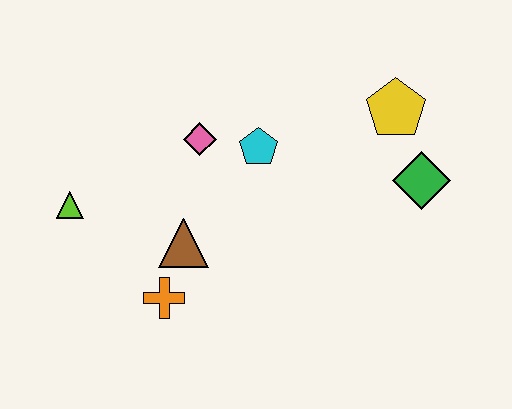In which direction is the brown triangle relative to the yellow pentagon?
The brown triangle is to the left of the yellow pentagon.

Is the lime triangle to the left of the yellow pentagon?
Yes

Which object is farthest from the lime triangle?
The green diamond is farthest from the lime triangle.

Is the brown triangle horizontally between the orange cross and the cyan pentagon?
Yes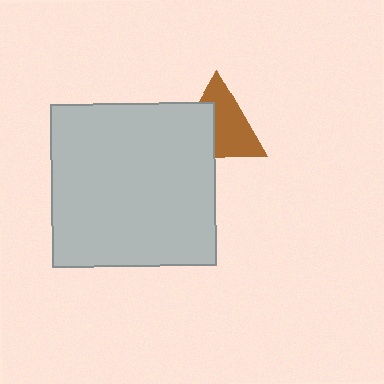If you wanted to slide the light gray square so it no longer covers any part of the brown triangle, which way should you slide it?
Slide it toward the lower-left — that is the most direct way to separate the two shapes.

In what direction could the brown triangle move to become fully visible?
The brown triangle could move toward the upper-right. That would shift it out from behind the light gray square entirely.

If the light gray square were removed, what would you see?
You would see the complete brown triangle.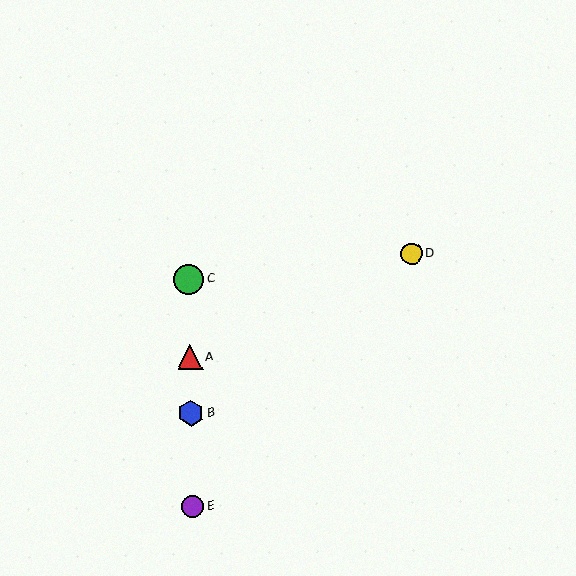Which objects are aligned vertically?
Objects A, B, C, E are aligned vertically.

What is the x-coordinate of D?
Object D is at x≈412.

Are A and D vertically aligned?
No, A is at x≈190 and D is at x≈412.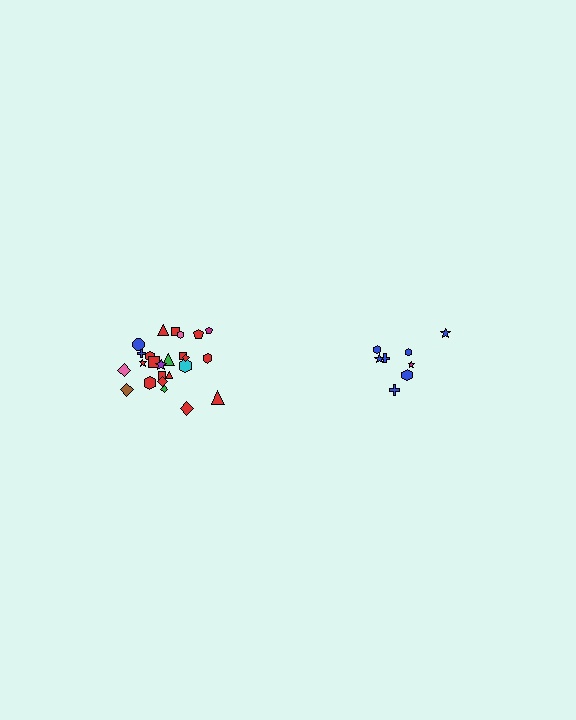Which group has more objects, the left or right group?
The left group.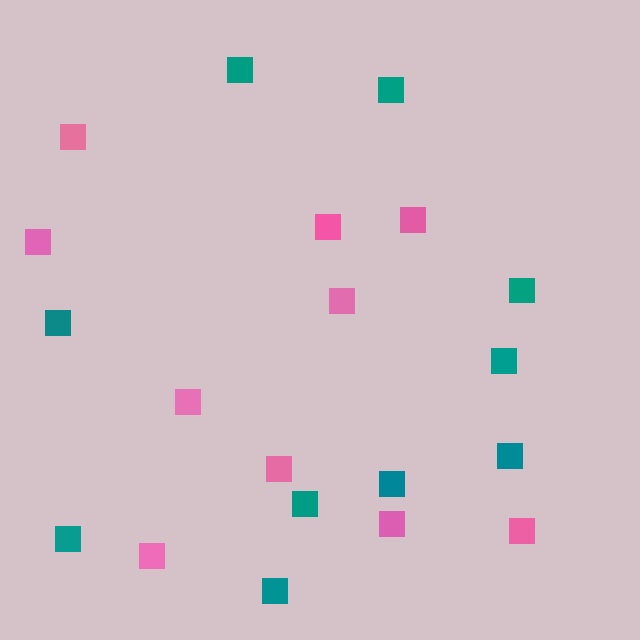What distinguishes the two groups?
There are 2 groups: one group of teal squares (10) and one group of pink squares (10).